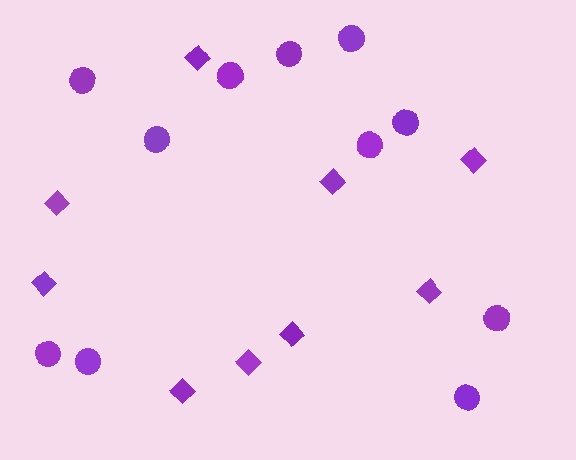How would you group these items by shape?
There are 2 groups: one group of diamonds (9) and one group of circles (11).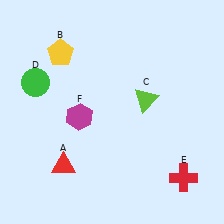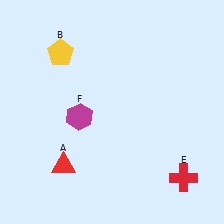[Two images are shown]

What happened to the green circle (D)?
The green circle (D) was removed in Image 2. It was in the top-left area of Image 1.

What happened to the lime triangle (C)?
The lime triangle (C) was removed in Image 2. It was in the top-right area of Image 1.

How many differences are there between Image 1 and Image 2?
There are 2 differences between the two images.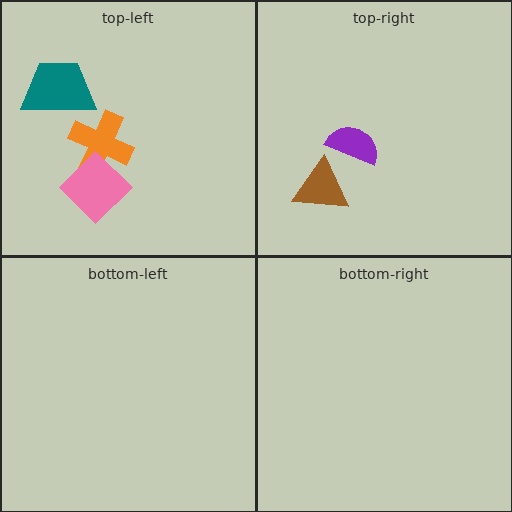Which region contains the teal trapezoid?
The top-left region.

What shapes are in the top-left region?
The orange cross, the pink diamond, the teal trapezoid.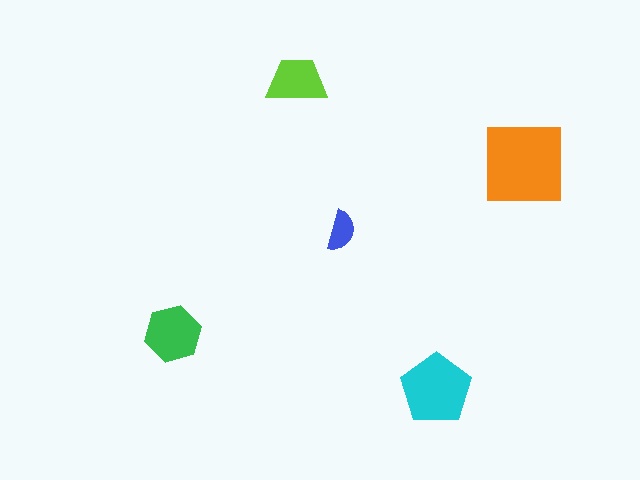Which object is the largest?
The orange square.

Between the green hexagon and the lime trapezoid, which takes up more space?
The green hexagon.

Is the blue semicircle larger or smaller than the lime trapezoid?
Smaller.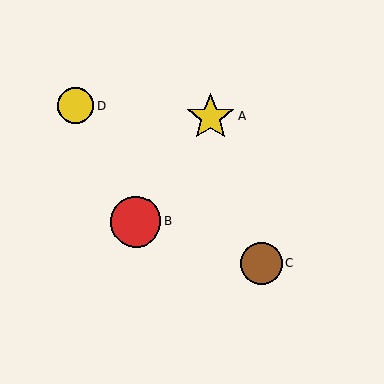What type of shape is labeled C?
Shape C is a brown circle.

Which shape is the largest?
The red circle (labeled B) is the largest.